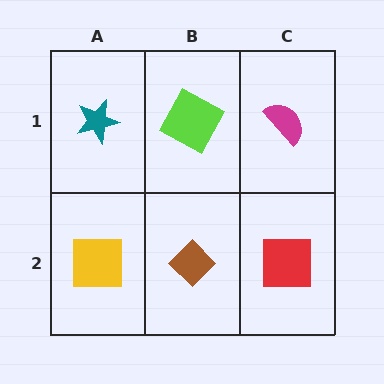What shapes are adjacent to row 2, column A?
A teal star (row 1, column A), a brown diamond (row 2, column B).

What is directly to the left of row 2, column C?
A brown diamond.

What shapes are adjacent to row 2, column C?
A magenta semicircle (row 1, column C), a brown diamond (row 2, column B).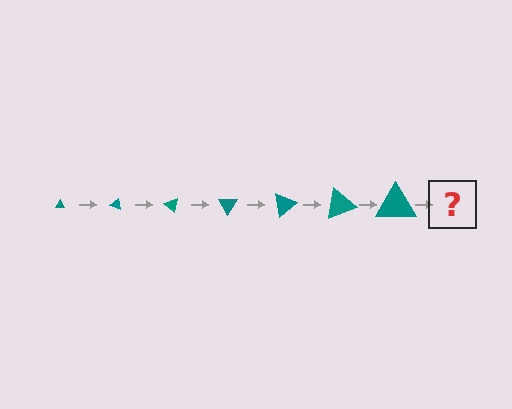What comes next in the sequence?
The next element should be a triangle, larger than the previous one and rotated 140 degrees from the start.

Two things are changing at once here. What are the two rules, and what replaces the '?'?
The two rules are that the triangle grows larger each step and it rotates 20 degrees each step. The '?' should be a triangle, larger than the previous one and rotated 140 degrees from the start.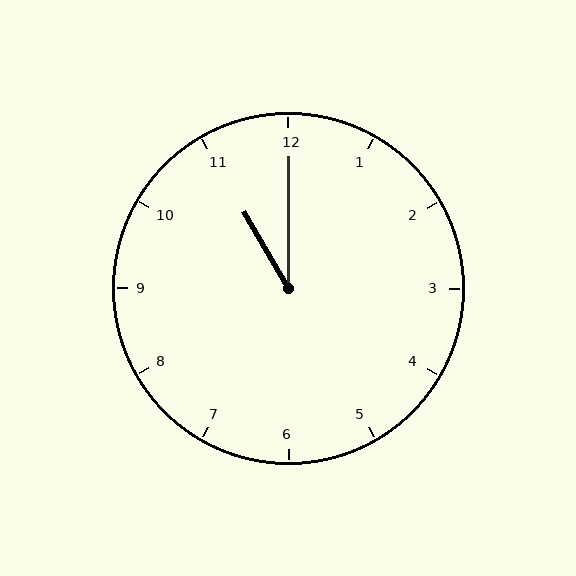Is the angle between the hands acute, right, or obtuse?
It is acute.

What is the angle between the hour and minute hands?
Approximately 30 degrees.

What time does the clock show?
11:00.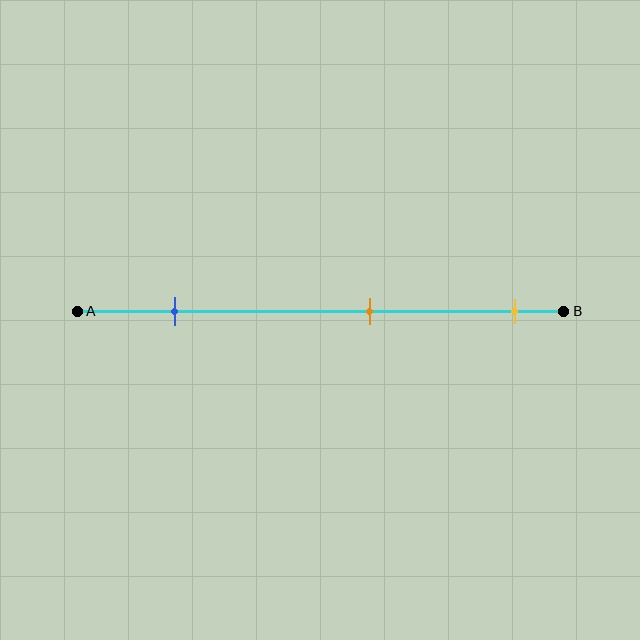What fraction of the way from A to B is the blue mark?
The blue mark is approximately 20% (0.2) of the way from A to B.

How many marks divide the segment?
There are 3 marks dividing the segment.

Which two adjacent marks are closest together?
The orange and yellow marks are the closest adjacent pair.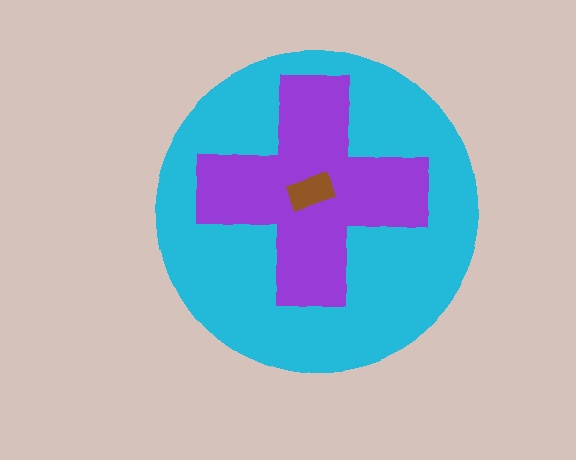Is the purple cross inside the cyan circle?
Yes.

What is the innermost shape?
The brown rectangle.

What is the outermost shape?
The cyan circle.